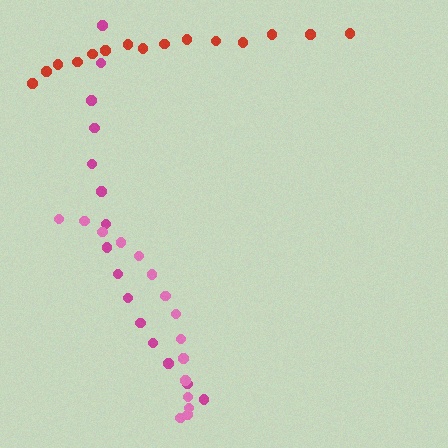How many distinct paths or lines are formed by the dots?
There are 3 distinct paths.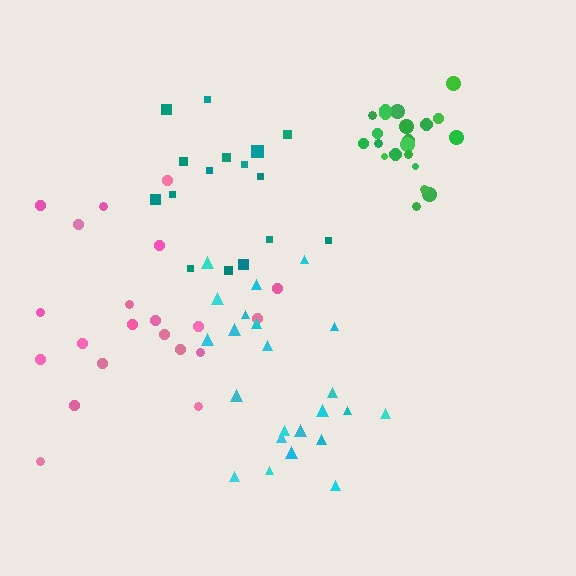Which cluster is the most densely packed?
Green.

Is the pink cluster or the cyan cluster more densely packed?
Cyan.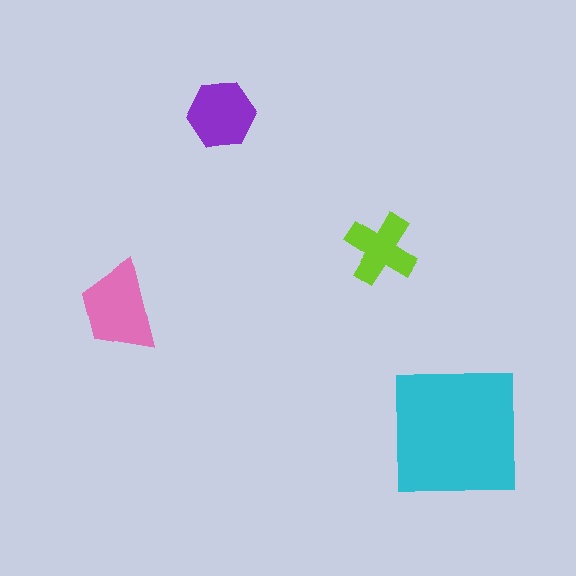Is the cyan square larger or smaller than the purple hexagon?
Larger.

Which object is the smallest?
The lime cross.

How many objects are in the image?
There are 4 objects in the image.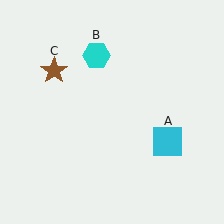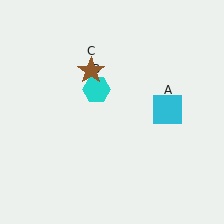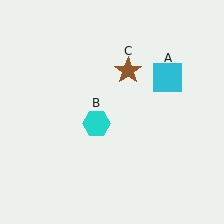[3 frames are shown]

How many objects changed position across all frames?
3 objects changed position: cyan square (object A), cyan hexagon (object B), brown star (object C).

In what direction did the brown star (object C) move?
The brown star (object C) moved right.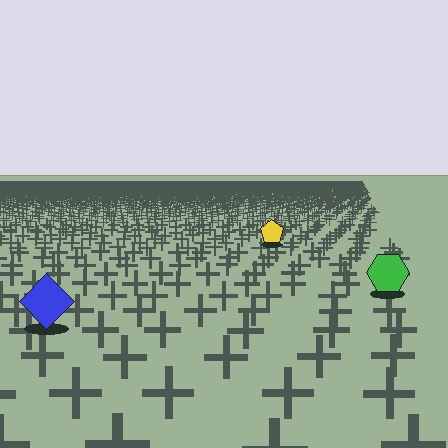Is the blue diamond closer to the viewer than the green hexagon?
Yes. The blue diamond is closer — you can tell from the texture gradient: the ground texture is coarser near it.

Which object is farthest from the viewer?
The yellow pentagon is farthest from the viewer. It appears smaller and the ground texture around it is denser.